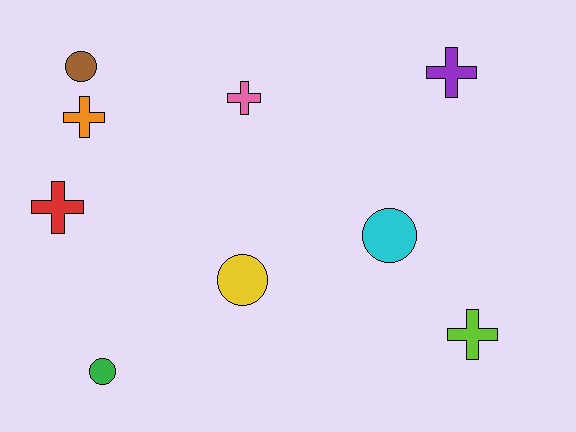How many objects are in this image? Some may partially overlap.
There are 9 objects.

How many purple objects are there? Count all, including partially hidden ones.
There is 1 purple object.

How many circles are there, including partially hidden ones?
There are 4 circles.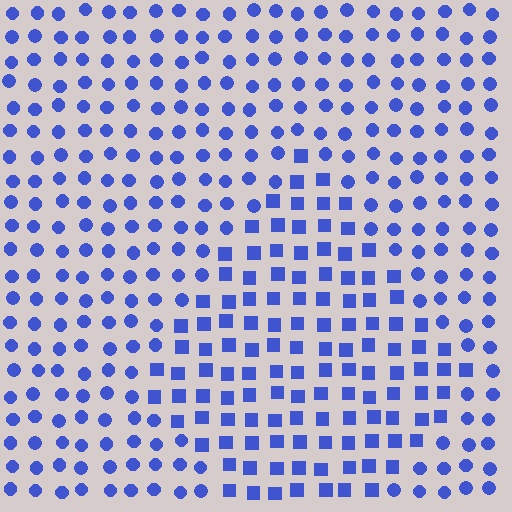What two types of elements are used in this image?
The image uses squares inside the diamond region and circles outside it.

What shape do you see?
I see a diamond.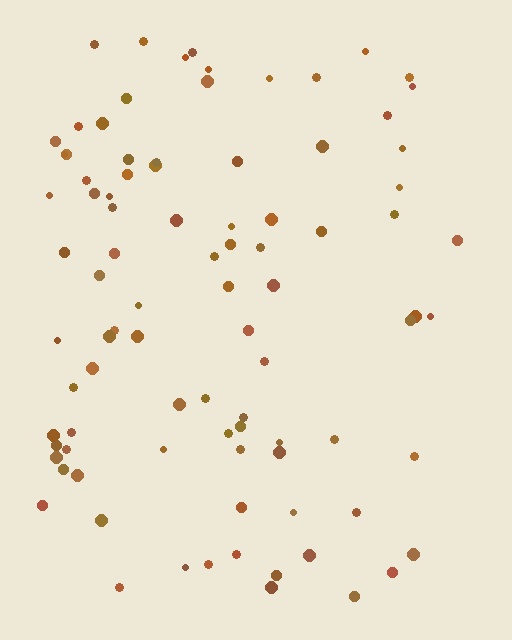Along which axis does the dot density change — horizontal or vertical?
Horizontal.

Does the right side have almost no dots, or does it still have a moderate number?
Still a moderate number, just noticeably fewer than the left.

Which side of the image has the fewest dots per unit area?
The right.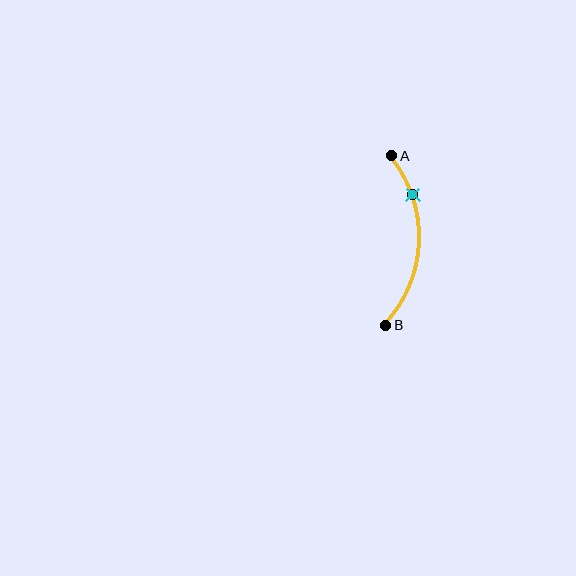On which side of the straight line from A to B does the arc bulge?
The arc bulges to the right of the straight line connecting A and B.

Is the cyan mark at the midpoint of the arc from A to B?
No. The cyan mark lies on the arc but is closer to endpoint A. The arc midpoint would be at the point on the curve equidistant along the arc from both A and B.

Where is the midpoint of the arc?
The arc midpoint is the point on the curve farthest from the straight line joining A and B. It sits to the right of that line.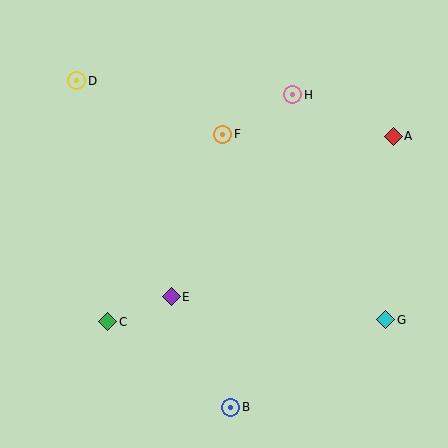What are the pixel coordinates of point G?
Point G is at (386, 320).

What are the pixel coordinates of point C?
Point C is at (108, 322).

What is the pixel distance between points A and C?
The distance between A and C is 340 pixels.